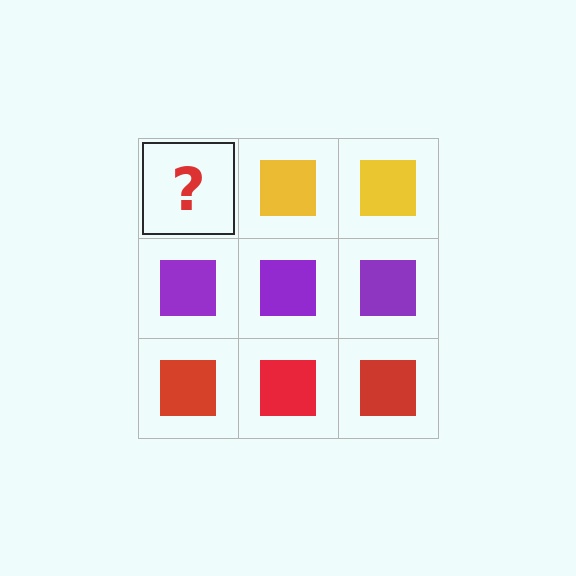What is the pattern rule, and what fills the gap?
The rule is that each row has a consistent color. The gap should be filled with a yellow square.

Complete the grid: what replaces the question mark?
The question mark should be replaced with a yellow square.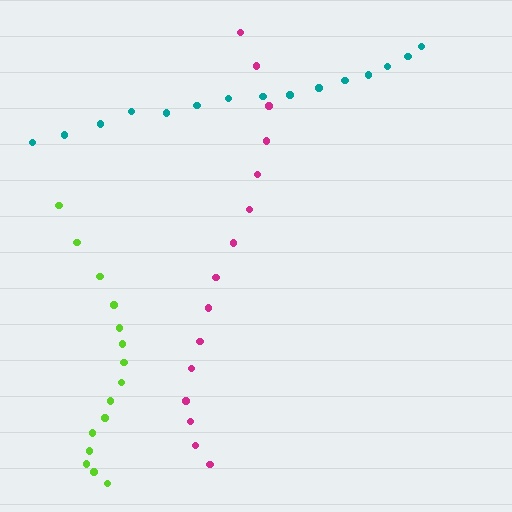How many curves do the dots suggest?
There are 3 distinct paths.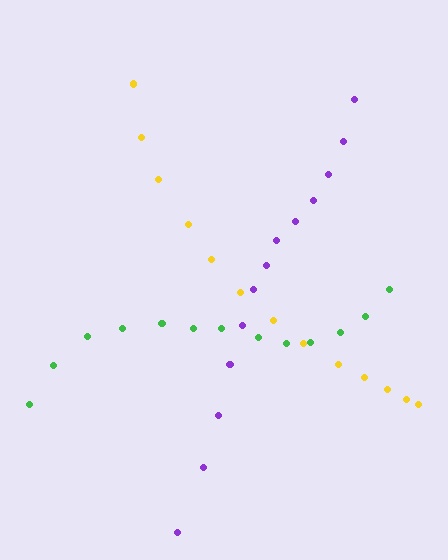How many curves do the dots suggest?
There are 3 distinct paths.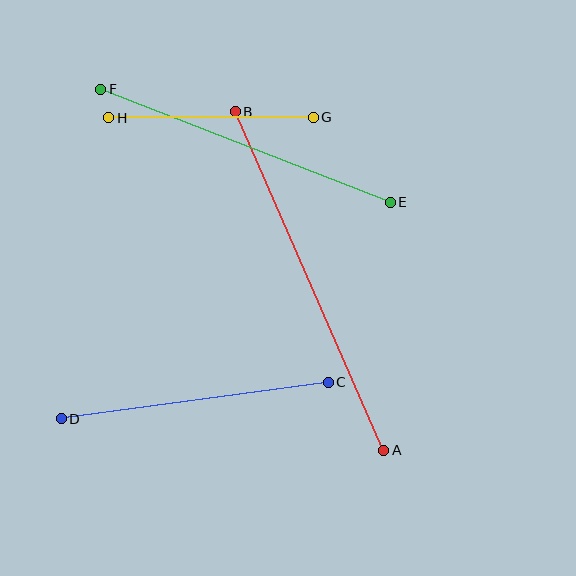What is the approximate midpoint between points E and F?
The midpoint is at approximately (245, 146) pixels.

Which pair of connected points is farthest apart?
Points A and B are farthest apart.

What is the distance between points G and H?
The distance is approximately 204 pixels.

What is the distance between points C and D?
The distance is approximately 270 pixels.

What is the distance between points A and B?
The distance is approximately 370 pixels.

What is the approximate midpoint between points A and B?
The midpoint is at approximately (309, 281) pixels.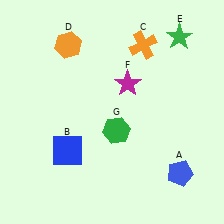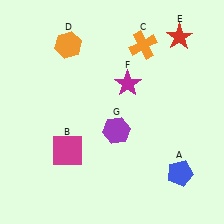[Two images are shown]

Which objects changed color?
B changed from blue to magenta. E changed from green to red. G changed from green to purple.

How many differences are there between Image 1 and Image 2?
There are 3 differences between the two images.